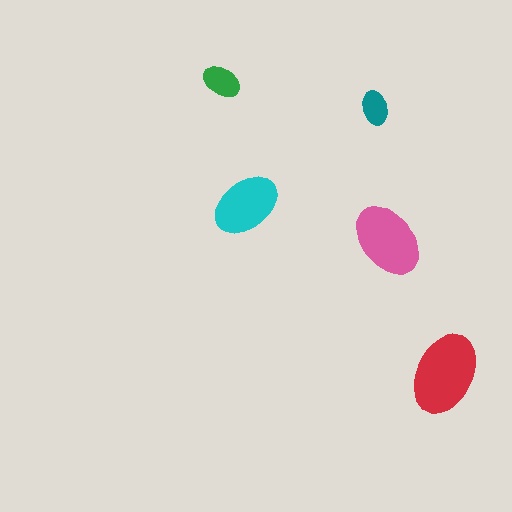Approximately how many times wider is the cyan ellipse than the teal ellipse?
About 2 times wider.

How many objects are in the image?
There are 5 objects in the image.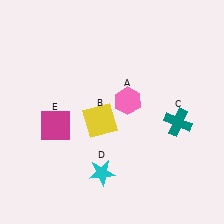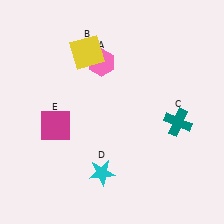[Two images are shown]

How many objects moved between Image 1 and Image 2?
2 objects moved between the two images.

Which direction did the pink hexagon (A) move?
The pink hexagon (A) moved up.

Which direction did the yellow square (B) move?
The yellow square (B) moved up.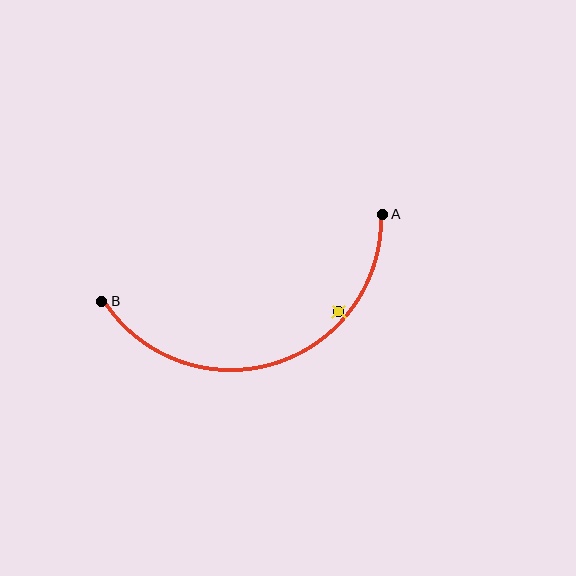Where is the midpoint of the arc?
The arc midpoint is the point on the curve farthest from the straight line joining A and B. It sits below that line.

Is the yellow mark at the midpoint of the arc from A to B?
No — the yellow mark does not lie on the arc at all. It sits slightly inside the curve.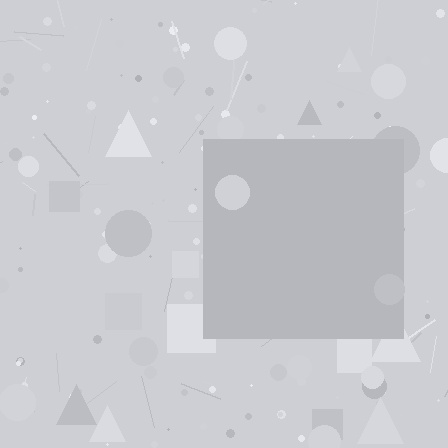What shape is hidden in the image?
A square is hidden in the image.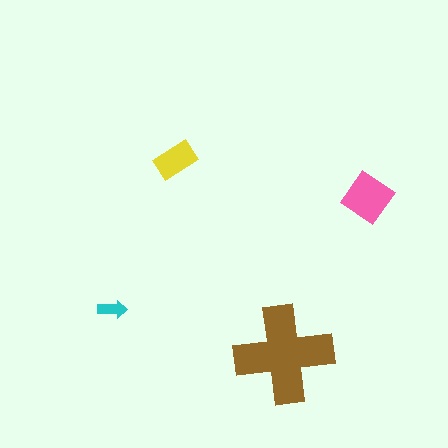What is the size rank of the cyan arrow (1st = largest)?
4th.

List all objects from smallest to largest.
The cyan arrow, the yellow rectangle, the pink diamond, the brown cross.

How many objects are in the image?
There are 4 objects in the image.